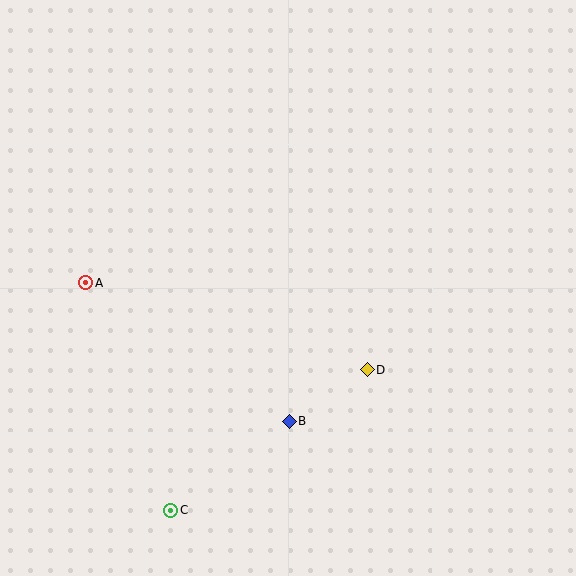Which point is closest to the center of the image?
Point D at (367, 370) is closest to the center.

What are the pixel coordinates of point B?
Point B is at (289, 421).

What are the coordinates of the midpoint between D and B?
The midpoint between D and B is at (328, 396).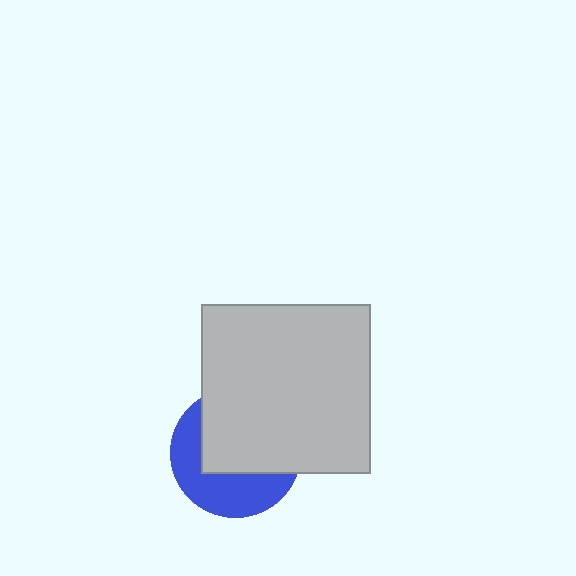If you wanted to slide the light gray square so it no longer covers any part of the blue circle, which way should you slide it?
Slide it toward the upper-right — that is the most direct way to separate the two shapes.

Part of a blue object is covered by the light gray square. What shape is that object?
It is a circle.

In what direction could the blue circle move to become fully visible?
The blue circle could move toward the lower-left. That would shift it out from behind the light gray square entirely.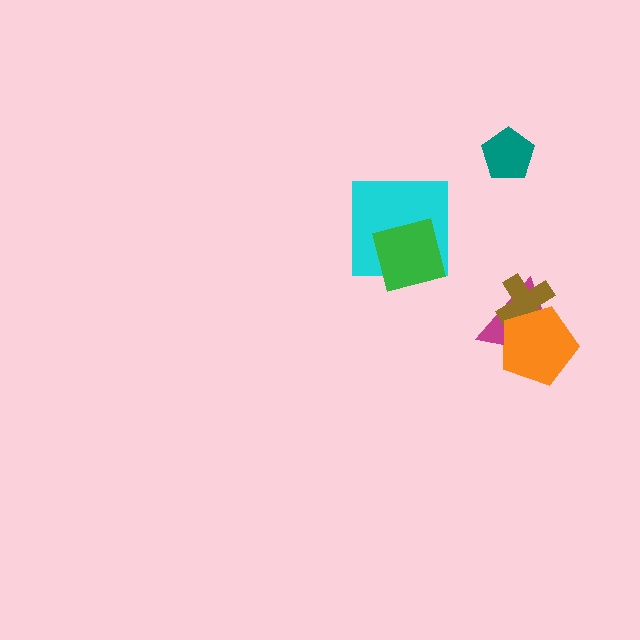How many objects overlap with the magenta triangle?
2 objects overlap with the magenta triangle.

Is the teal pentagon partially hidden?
No, no other shape covers it.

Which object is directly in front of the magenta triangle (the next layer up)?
The brown cross is directly in front of the magenta triangle.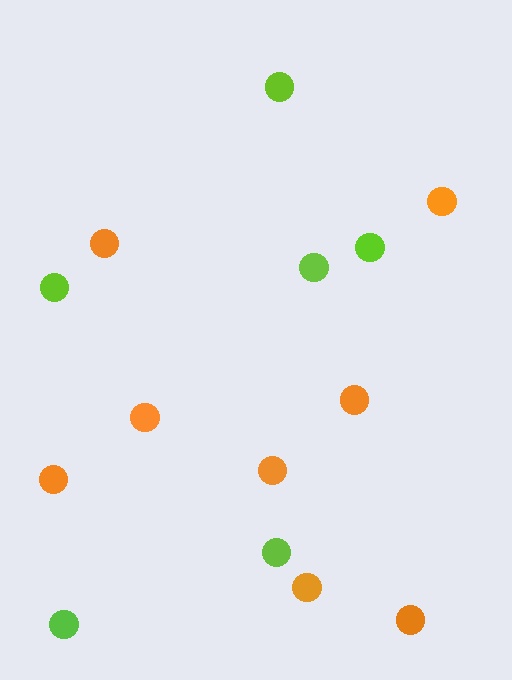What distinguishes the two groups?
There are 2 groups: one group of lime circles (6) and one group of orange circles (8).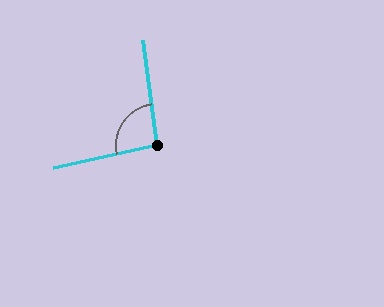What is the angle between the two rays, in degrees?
Approximately 95 degrees.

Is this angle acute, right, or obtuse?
It is approximately a right angle.